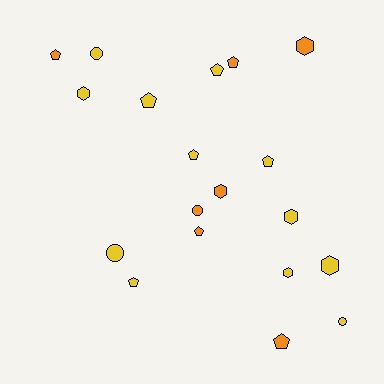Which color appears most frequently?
Yellow, with 12 objects.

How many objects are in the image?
There are 19 objects.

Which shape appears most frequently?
Pentagon, with 9 objects.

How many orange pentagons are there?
There are 4 orange pentagons.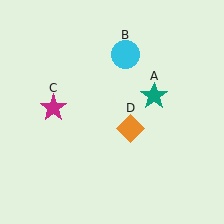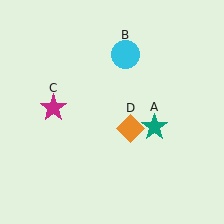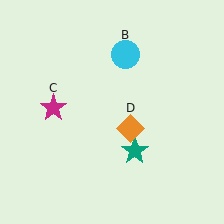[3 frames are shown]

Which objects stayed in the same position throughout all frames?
Cyan circle (object B) and magenta star (object C) and orange diamond (object D) remained stationary.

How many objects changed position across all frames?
1 object changed position: teal star (object A).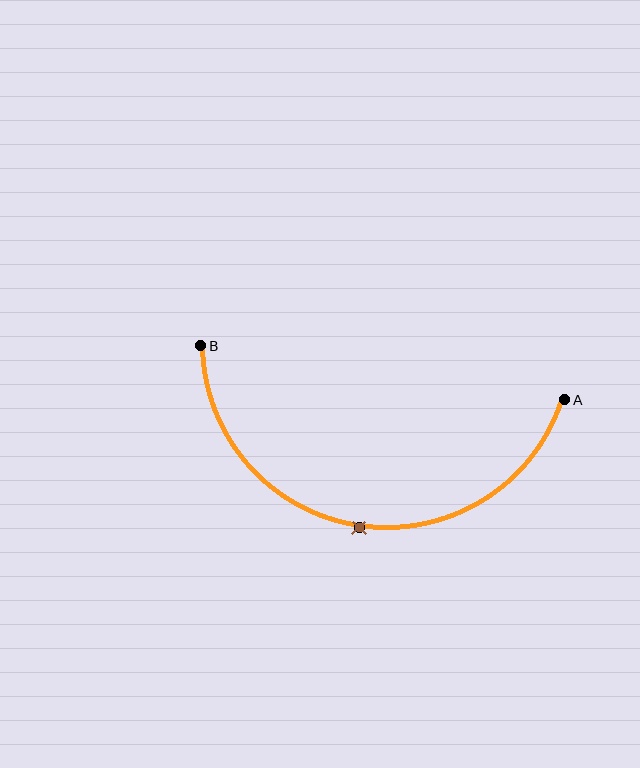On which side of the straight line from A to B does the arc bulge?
The arc bulges below the straight line connecting A and B.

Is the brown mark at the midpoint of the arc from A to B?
Yes. The brown mark lies on the arc at equal arc-length from both A and B — it is the arc midpoint.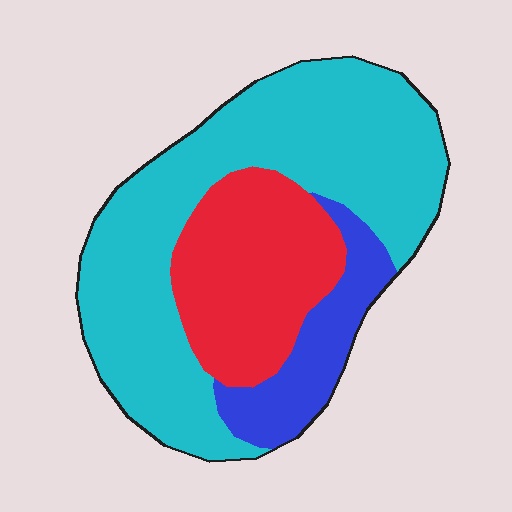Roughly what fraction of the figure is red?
Red takes up about one quarter (1/4) of the figure.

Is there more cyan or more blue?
Cyan.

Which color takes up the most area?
Cyan, at roughly 60%.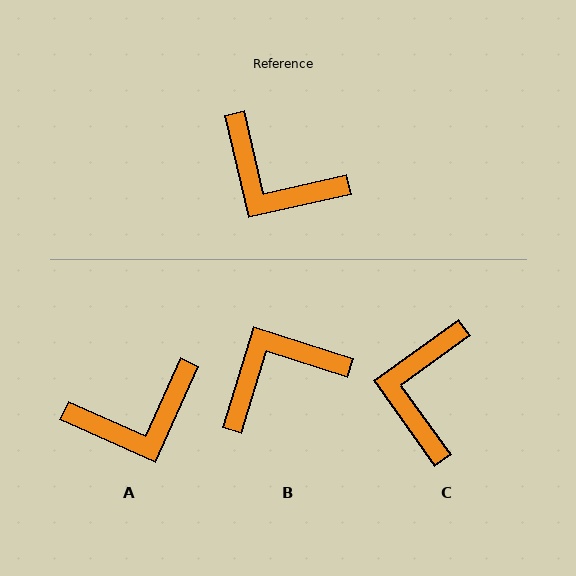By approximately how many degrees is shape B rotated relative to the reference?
Approximately 120 degrees clockwise.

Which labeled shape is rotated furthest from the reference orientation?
B, about 120 degrees away.